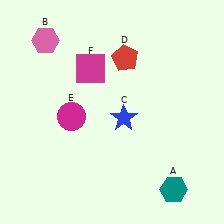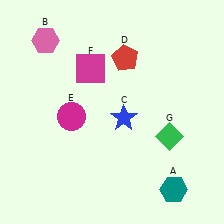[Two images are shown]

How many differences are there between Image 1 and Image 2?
There is 1 difference between the two images.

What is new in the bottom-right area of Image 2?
A green diamond (G) was added in the bottom-right area of Image 2.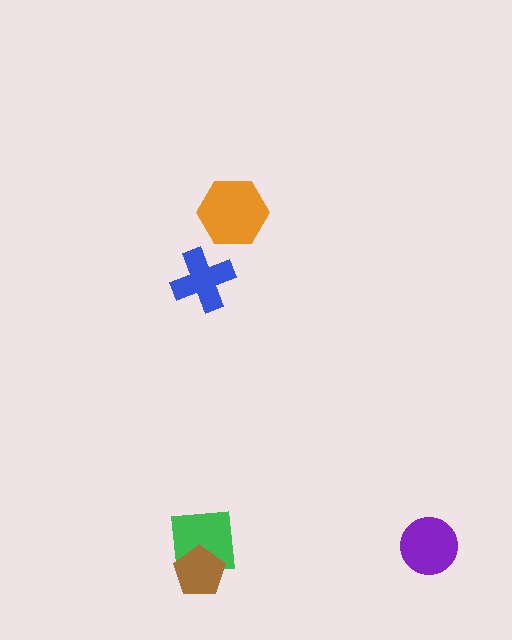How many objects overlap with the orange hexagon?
0 objects overlap with the orange hexagon.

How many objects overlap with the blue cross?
0 objects overlap with the blue cross.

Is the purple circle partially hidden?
No, no other shape covers it.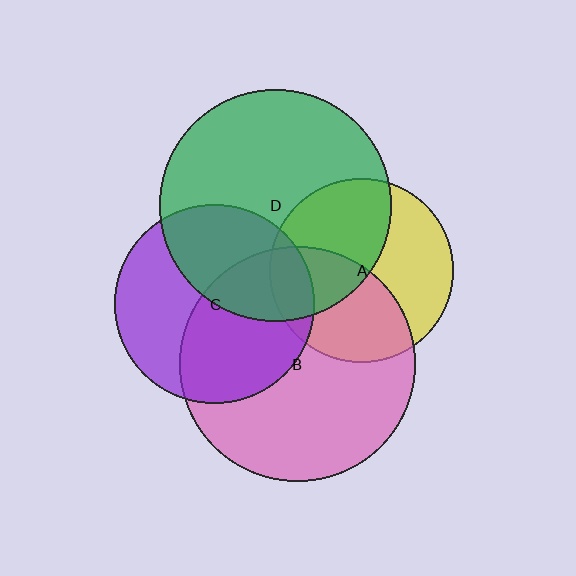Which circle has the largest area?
Circle B (pink).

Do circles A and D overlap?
Yes.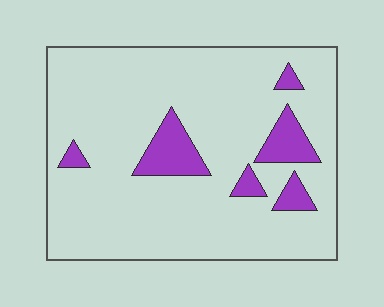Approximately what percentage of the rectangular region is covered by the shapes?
Approximately 10%.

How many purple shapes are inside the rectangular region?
6.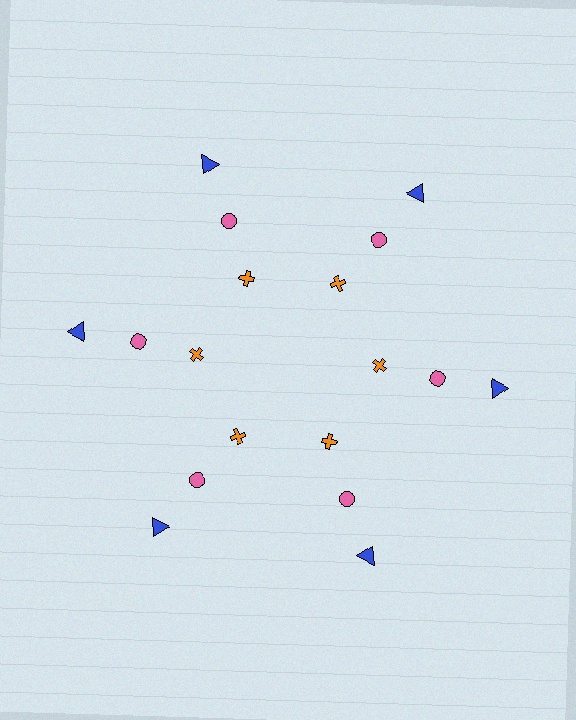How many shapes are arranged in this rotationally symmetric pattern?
There are 18 shapes, arranged in 6 groups of 3.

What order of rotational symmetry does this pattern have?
This pattern has 6-fold rotational symmetry.